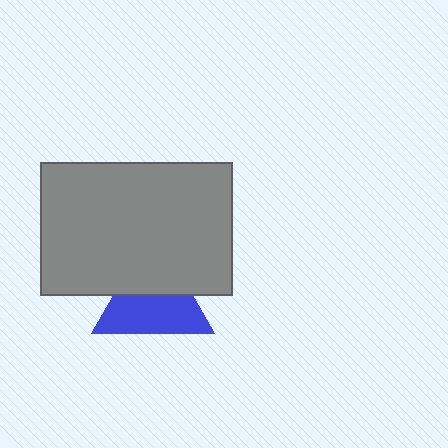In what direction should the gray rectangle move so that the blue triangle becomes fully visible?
The gray rectangle should move up. That is the shortest direction to clear the overlap and leave the blue triangle fully visible.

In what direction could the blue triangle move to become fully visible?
The blue triangle could move down. That would shift it out from behind the gray rectangle entirely.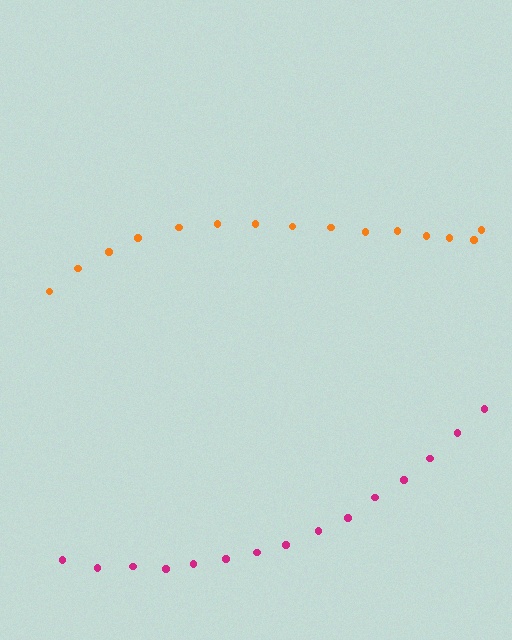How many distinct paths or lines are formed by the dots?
There are 2 distinct paths.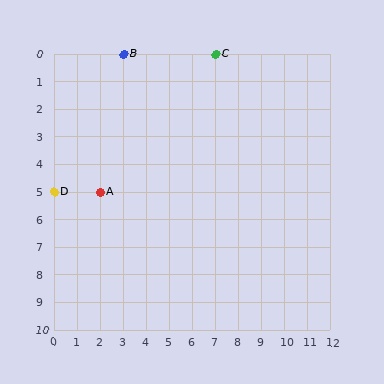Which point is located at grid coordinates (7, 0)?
Point C is at (7, 0).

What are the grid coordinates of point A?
Point A is at grid coordinates (2, 5).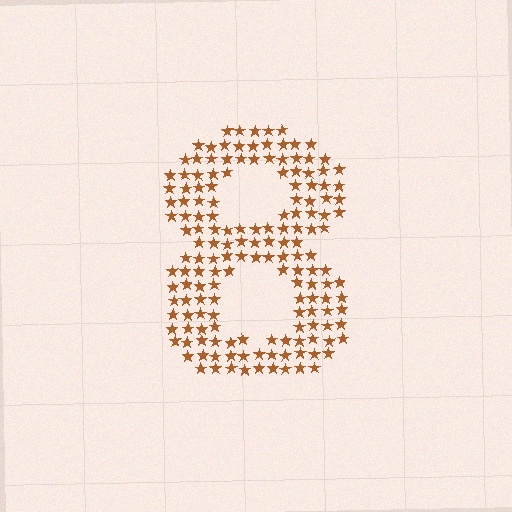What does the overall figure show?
The overall figure shows the digit 8.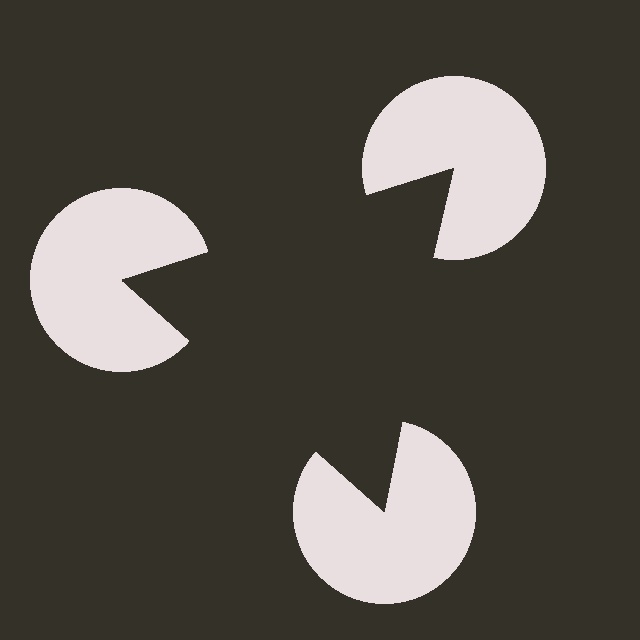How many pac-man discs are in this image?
There are 3 — one at each vertex of the illusory triangle.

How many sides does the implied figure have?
3 sides.